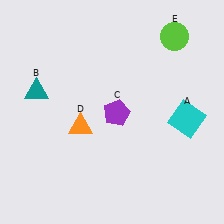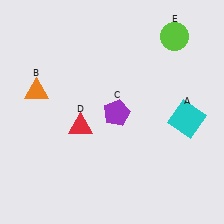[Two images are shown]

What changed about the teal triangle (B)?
In Image 1, B is teal. In Image 2, it changed to orange.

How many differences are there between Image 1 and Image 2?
There are 2 differences between the two images.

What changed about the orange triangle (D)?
In Image 1, D is orange. In Image 2, it changed to red.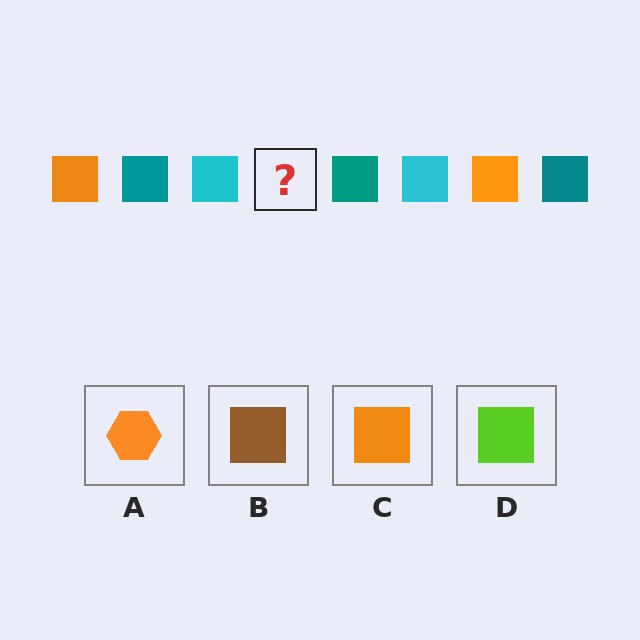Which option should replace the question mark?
Option C.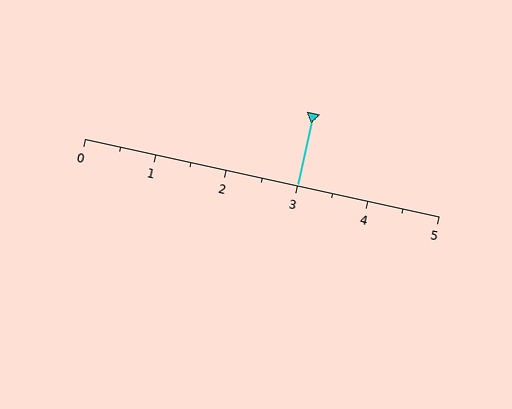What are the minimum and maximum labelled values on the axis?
The axis runs from 0 to 5.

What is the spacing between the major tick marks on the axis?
The major ticks are spaced 1 apart.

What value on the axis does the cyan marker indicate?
The marker indicates approximately 3.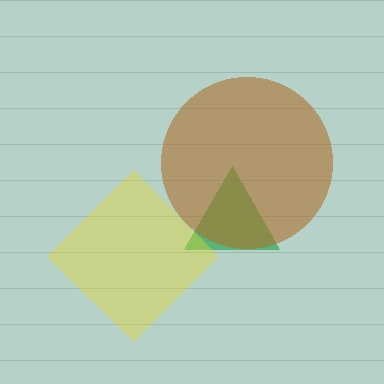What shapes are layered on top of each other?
The layered shapes are: a green triangle, a yellow diamond, a brown circle.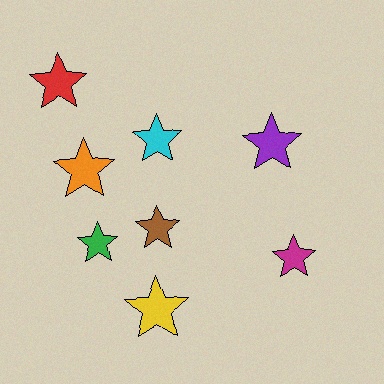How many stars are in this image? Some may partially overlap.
There are 8 stars.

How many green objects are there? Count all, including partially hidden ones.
There is 1 green object.